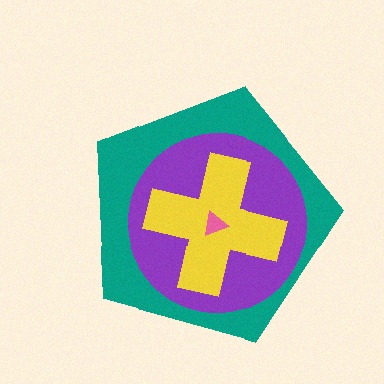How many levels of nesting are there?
4.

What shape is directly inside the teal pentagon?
The purple circle.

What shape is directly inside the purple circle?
The yellow cross.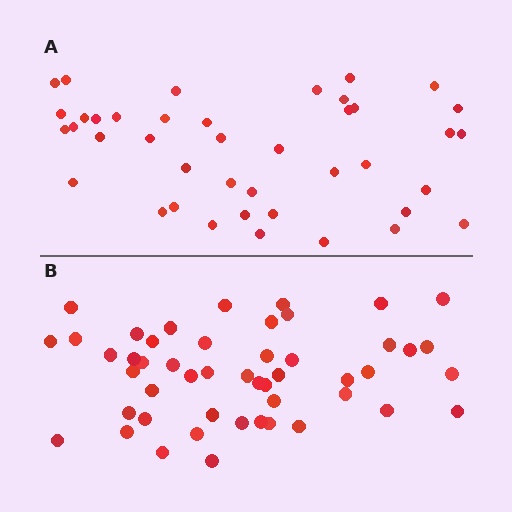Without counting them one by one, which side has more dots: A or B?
Region B (the bottom region) has more dots.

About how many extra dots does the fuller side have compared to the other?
Region B has roughly 8 or so more dots than region A.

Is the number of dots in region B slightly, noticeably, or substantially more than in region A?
Region B has only slightly more — the two regions are fairly close. The ratio is roughly 1.2 to 1.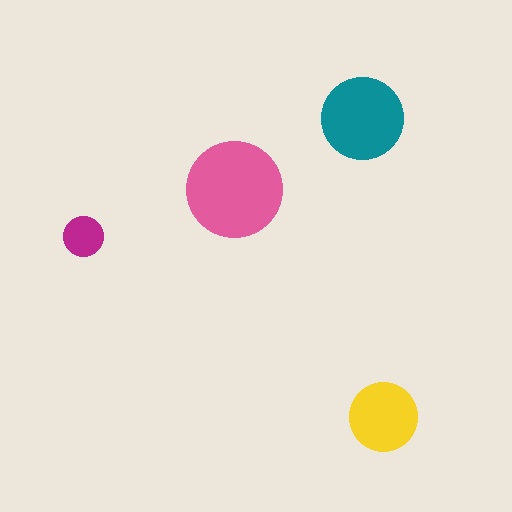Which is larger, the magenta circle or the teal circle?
The teal one.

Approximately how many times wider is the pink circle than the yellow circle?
About 1.5 times wider.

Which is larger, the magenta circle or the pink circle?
The pink one.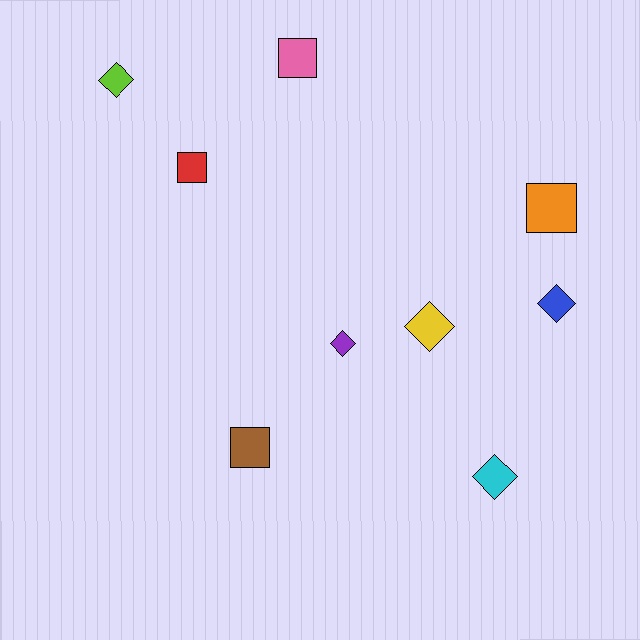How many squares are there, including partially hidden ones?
There are 4 squares.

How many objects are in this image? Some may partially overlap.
There are 9 objects.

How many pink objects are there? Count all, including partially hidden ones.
There is 1 pink object.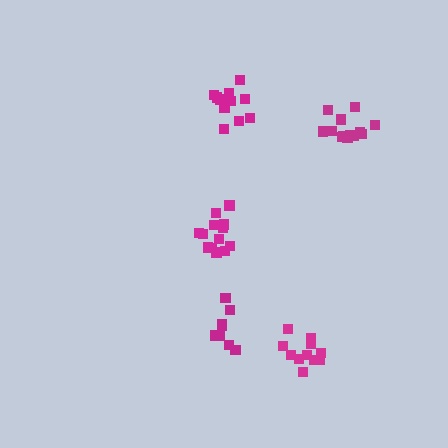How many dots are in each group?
Group 1: 12 dots, Group 2: 13 dots, Group 3: 13 dots, Group 4: 11 dots, Group 5: 8 dots (57 total).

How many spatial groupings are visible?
There are 5 spatial groupings.